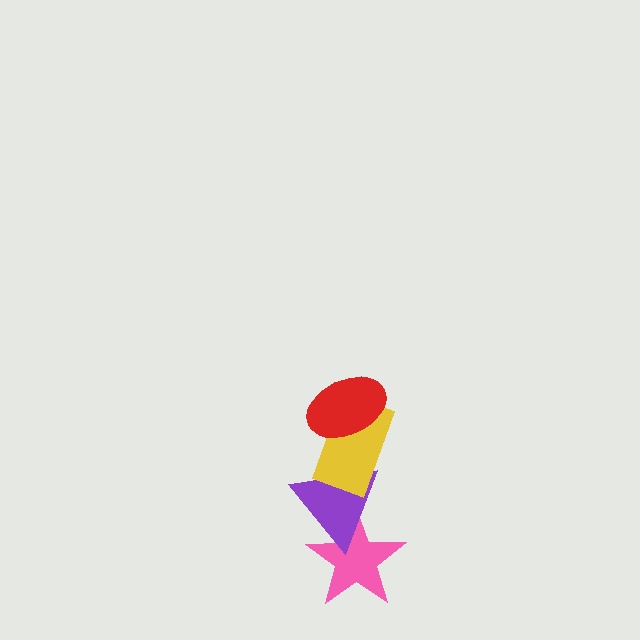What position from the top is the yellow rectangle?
The yellow rectangle is 2nd from the top.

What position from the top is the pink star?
The pink star is 4th from the top.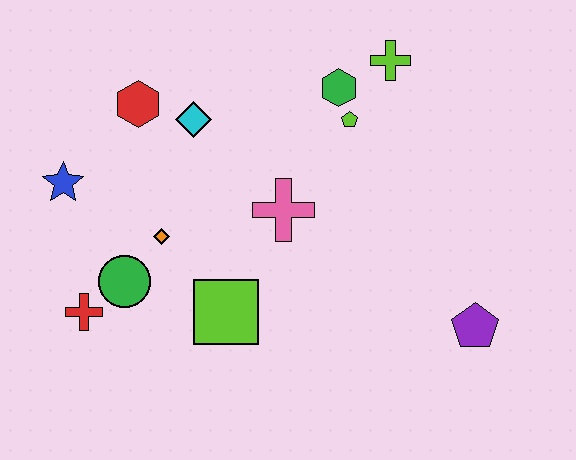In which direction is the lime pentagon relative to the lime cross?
The lime pentagon is below the lime cross.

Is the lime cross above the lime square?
Yes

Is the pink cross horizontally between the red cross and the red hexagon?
No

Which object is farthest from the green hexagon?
The red cross is farthest from the green hexagon.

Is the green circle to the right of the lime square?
No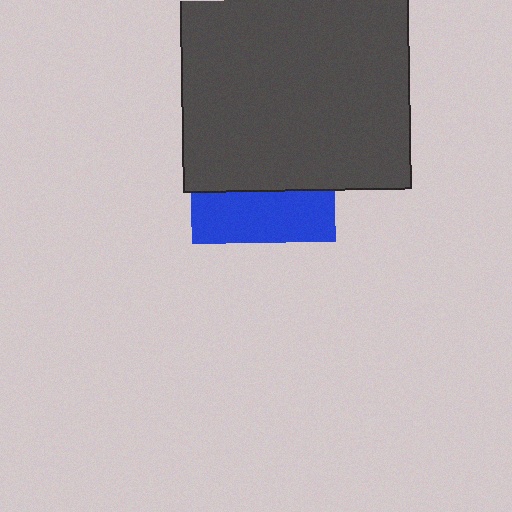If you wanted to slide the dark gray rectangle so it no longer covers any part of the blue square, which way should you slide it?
Slide it up — that is the most direct way to separate the two shapes.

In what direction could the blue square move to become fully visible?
The blue square could move down. That would shift it out from behind the dark gray rectangle entirely.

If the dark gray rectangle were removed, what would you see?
You would see the complete blue square.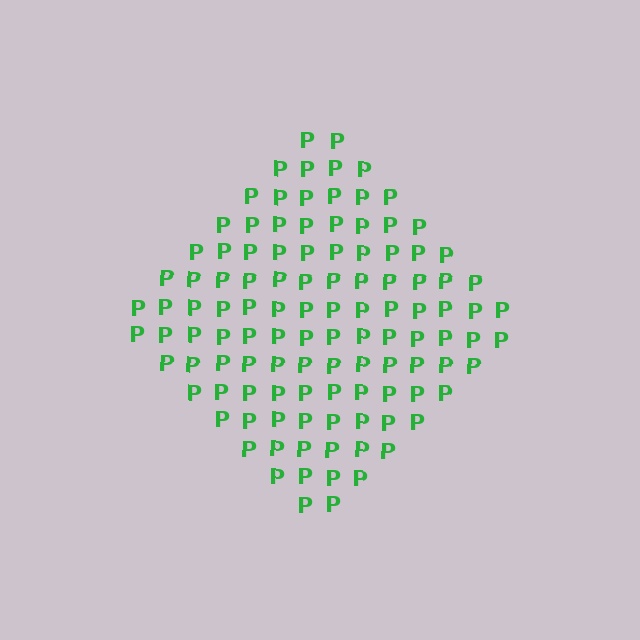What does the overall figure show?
The overall figure shows a diamond.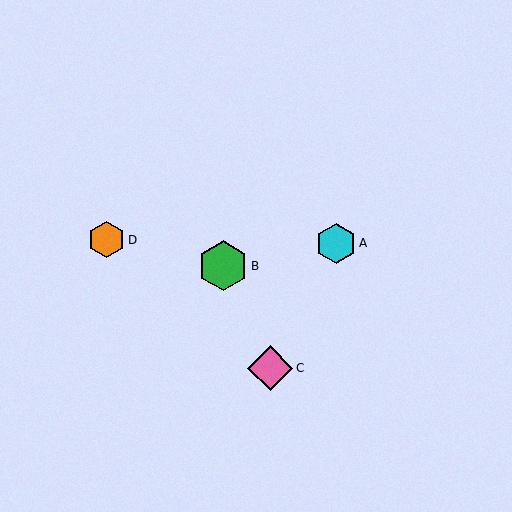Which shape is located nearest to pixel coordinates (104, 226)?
The orange hexagon (labeled D) at (106, 240) is nearest to that location.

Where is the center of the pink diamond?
The center of the pink diamond is at (270, 368).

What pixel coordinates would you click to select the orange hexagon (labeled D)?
Click at (106, 240) to select the orange hexagon D.